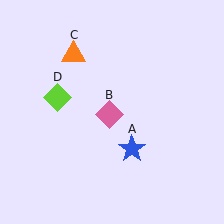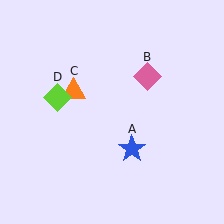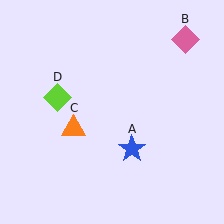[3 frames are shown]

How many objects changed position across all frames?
2 objects changed position: pink diamond (object B), orange triangle (object C).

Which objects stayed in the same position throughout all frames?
Blue star (object A) and lime diamond (object D) remained stationary.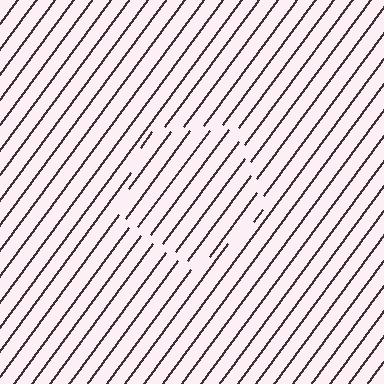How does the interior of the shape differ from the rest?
The interior of the shape contains the same grating, shifted by half a period — the contour is defined by the phase discontinuity where line-ends from the inner and outer gratings abut.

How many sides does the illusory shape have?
5 sides — the line-ends trace a pentagon.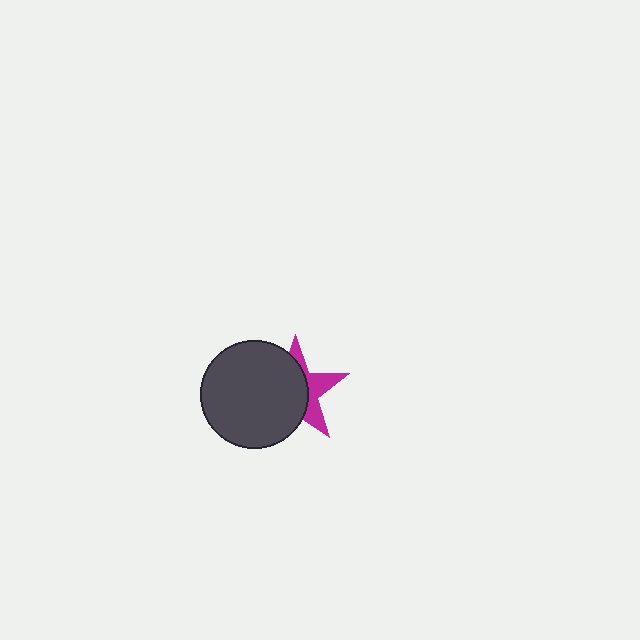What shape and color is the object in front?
The object in front is a dark gray circle.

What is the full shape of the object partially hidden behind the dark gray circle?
The partially hidden object is a magenta star.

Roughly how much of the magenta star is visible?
A small part of it is visible (roughly 37%).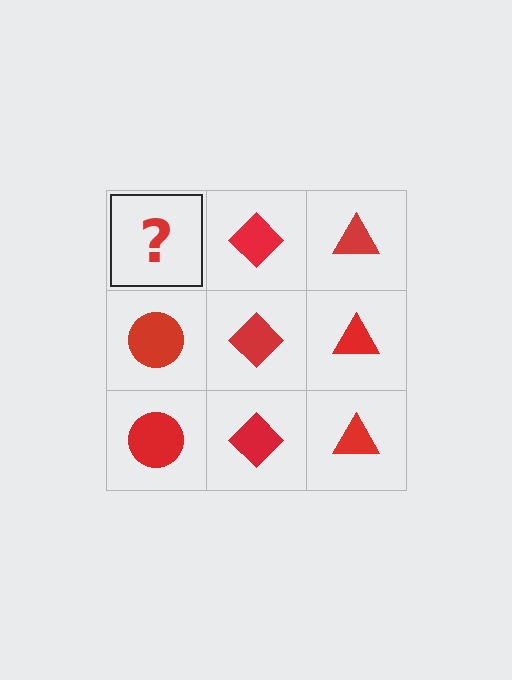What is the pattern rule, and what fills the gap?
The rule is that each column has a consistent shape. The gap should be filled with a red circle.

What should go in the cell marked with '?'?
The missing cell should contain a red circle.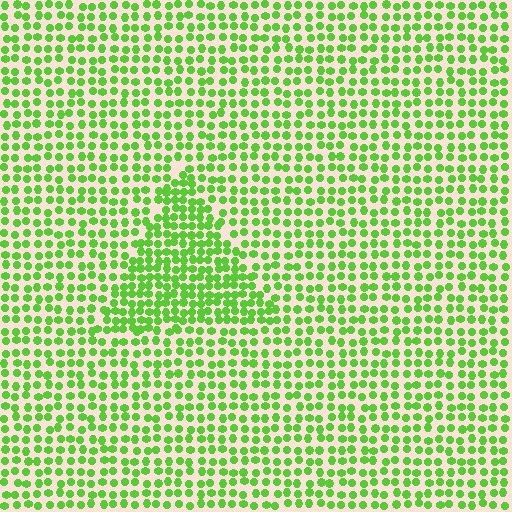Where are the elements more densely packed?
The elements are more densely packed inside the triangle boundary.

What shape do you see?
I see a triangle.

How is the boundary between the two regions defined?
The boundary is defined by a change in element density (approximately 1.6x ratio). All elements are the same color, size, and shape.